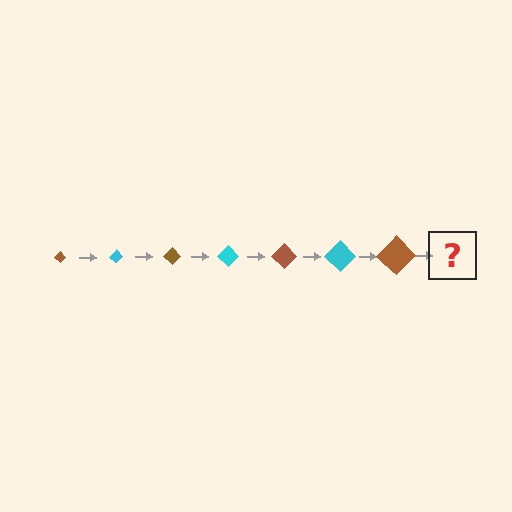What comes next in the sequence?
The next element should be a cyan diamond, larger than the previous one.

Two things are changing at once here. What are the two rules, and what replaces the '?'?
The two rules are that the diamond grows larger each step and the color cycles through brown and cyan. The '?' should be a cyan diamond, larger than the previous one.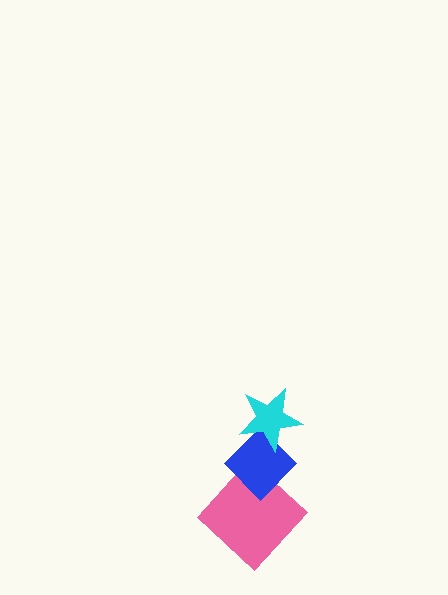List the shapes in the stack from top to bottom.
From top to bottom: the cyan star, the blue diamond, the pink diamond.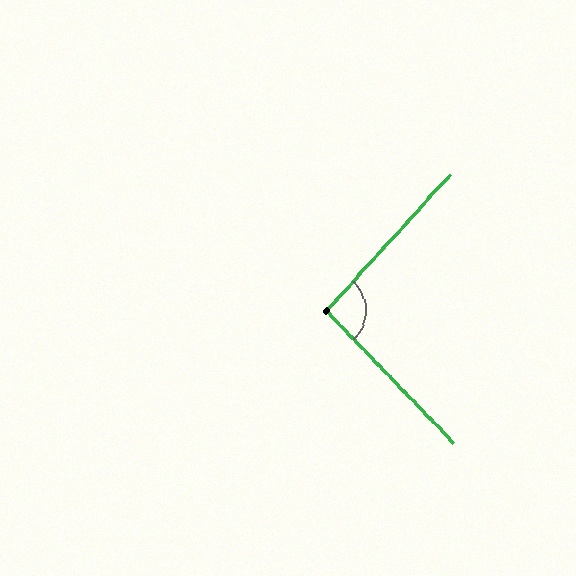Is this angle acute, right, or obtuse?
It is approximately a right angle.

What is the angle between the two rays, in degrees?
Approximately 94 degrees.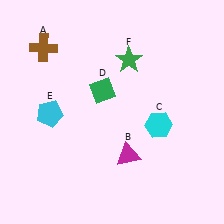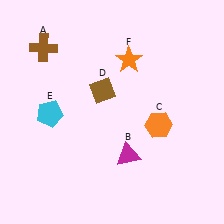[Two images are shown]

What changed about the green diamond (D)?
In Image 1, D is green. In Image 2, it changed to brown.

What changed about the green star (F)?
In Image 1, F is green. In Image 2, it changed to orange.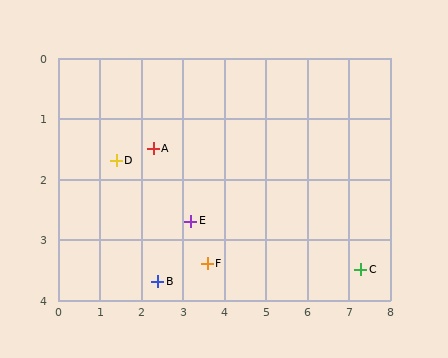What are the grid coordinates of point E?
Point E is at approximately (3.2, 2.7).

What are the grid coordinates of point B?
Point B is at approximately (2.4, 3.7).